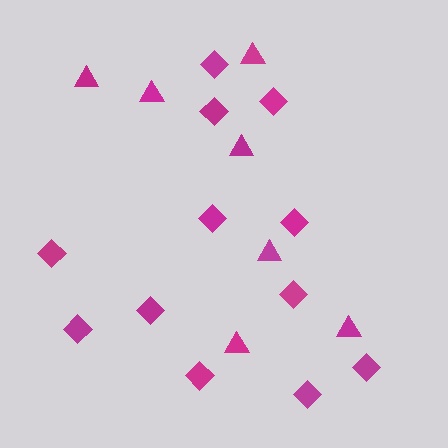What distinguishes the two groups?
There are 2 groups: one group of diamonds (12) and one group of triangles (7).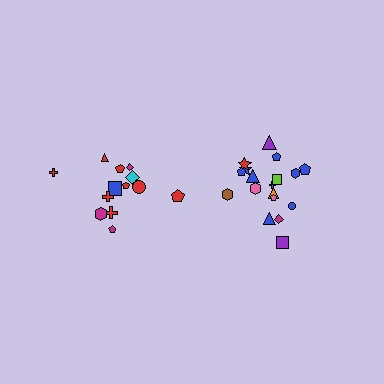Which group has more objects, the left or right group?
The right group.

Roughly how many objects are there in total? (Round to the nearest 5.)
Roughly 35 objects in total.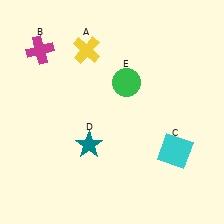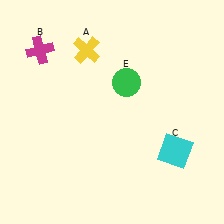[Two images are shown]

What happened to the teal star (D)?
The teal star (D) was removed in Image 2. It was in the bottom-left area of Image 1.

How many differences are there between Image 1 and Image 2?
There is 1 difference between the two images.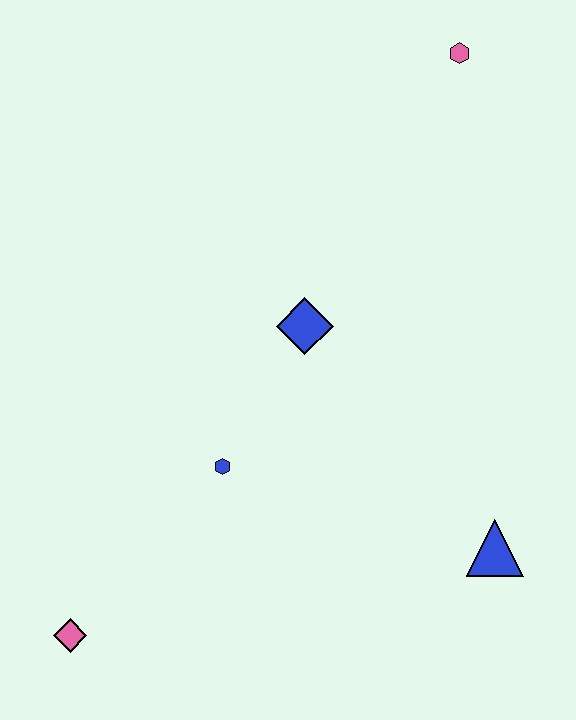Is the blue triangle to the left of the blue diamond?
No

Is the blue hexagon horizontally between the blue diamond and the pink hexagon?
No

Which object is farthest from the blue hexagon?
The pink hexagon is farthest from the blue hexagon.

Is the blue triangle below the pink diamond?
No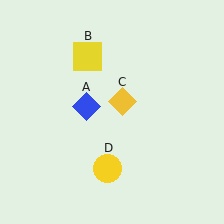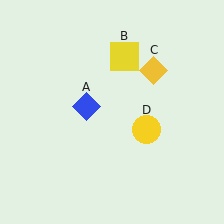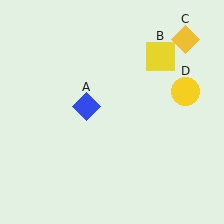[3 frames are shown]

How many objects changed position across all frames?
3 objects changed position: yellow square (object B), yellow diamond (object C), yellow circle (object D).